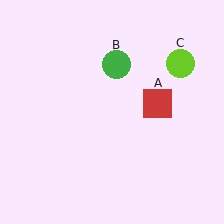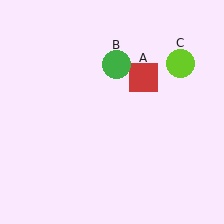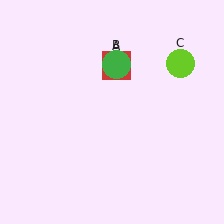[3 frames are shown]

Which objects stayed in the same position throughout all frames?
Green circle (object B) and lime circle (object C) remained stationary.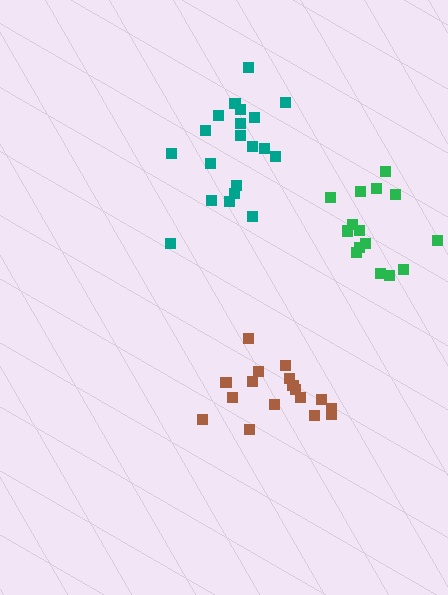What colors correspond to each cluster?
The clusters are colored: teal, brown, green.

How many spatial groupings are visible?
There are 3 spatial groupings.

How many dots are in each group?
Group 1: 20 dots, Group 2: 17 dots, Group 3: 15 dots (52 total).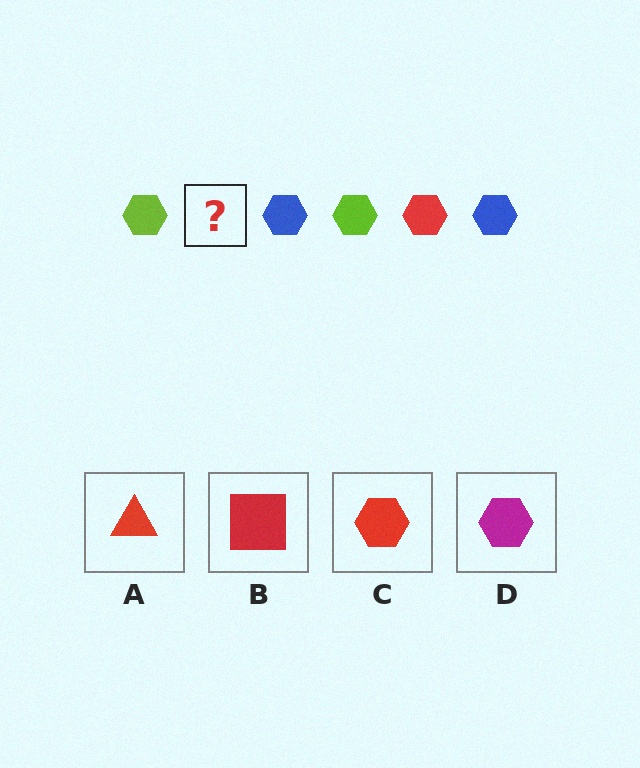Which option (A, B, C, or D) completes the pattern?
C.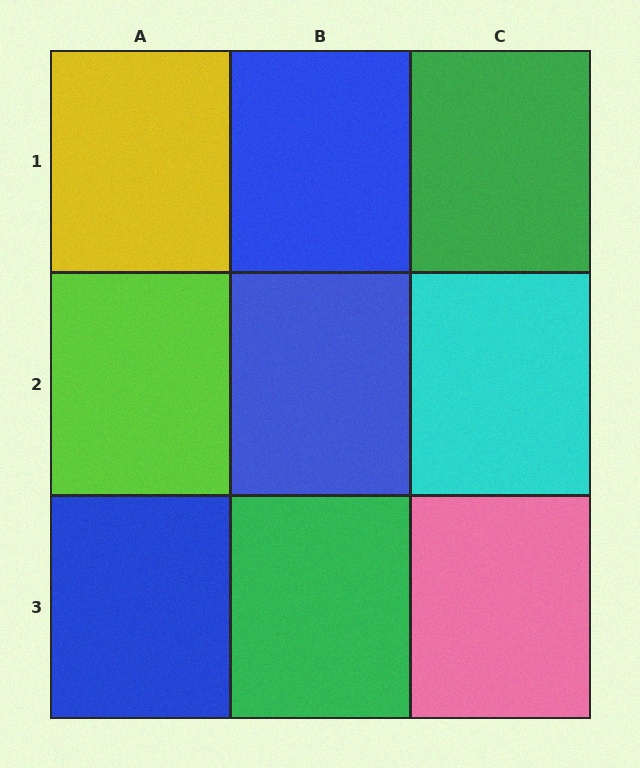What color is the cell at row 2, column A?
Lime.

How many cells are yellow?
1 cell is yellow.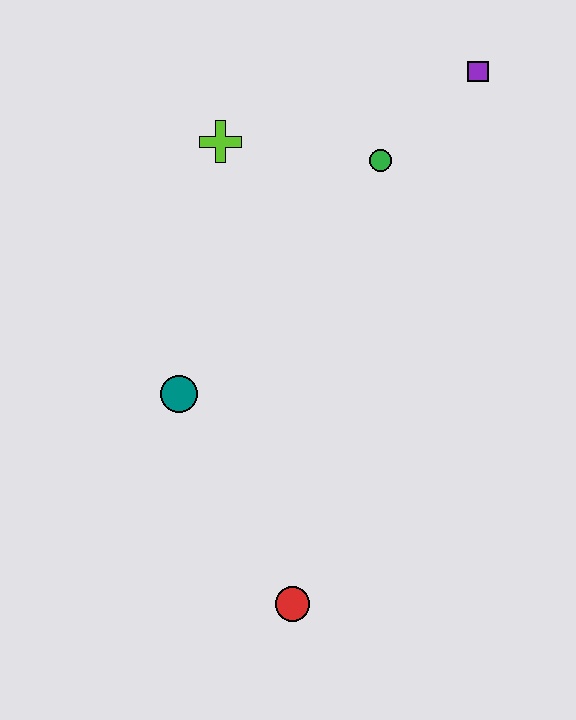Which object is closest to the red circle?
The teal circle is closest to the red circle.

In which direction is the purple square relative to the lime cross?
The purple square is to the right of the lime cross.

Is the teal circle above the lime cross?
No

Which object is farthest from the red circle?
The purple square is farthest from the red circle.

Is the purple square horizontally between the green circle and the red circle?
No